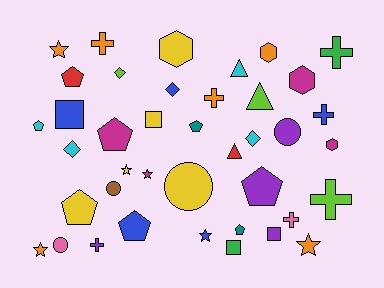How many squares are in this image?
There are 4 squares.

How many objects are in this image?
There are 40 objects.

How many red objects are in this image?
There are 2 red objects.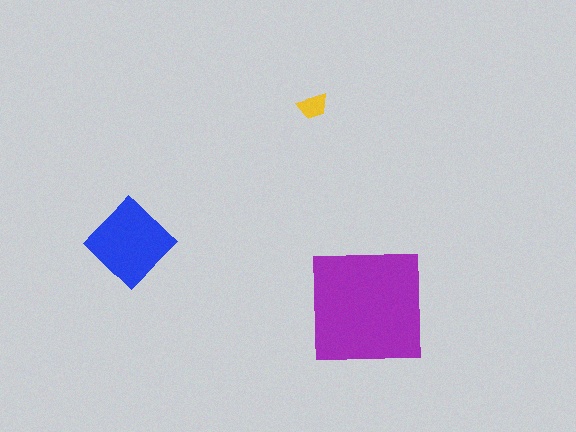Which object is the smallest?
The yellow trapezoid.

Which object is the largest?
The purple square.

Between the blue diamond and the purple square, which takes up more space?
The purple square.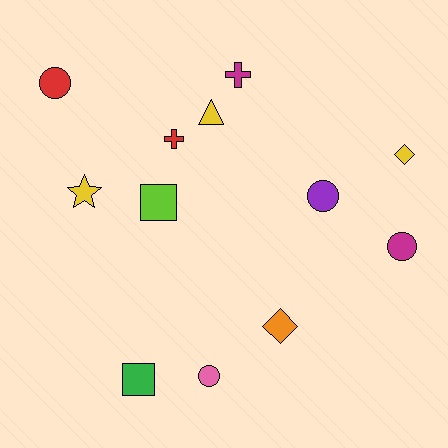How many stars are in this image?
There is 1 star.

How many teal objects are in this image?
There are no teal objects.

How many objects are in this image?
There are 12 objects.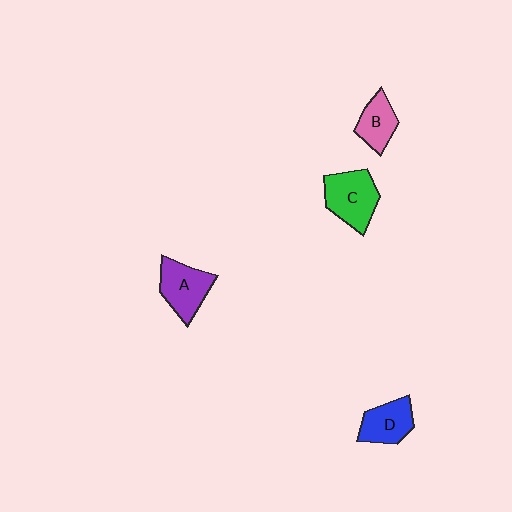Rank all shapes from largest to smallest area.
From largest to smallest: C (green), A (purple), D (blue), B (pink).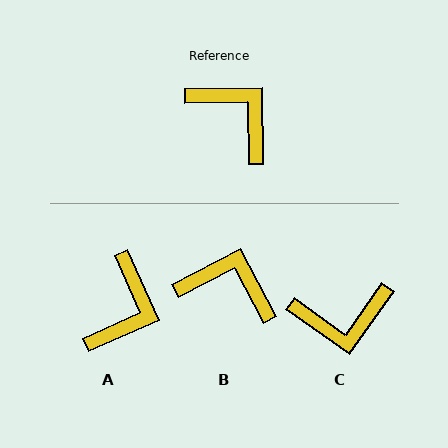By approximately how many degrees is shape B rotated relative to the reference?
Approximately 27 degrees counter-clockwise.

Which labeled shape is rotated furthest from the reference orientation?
C, about 126 degrees away.